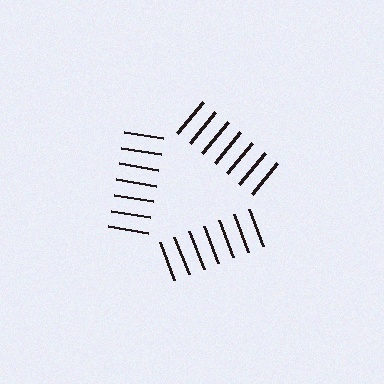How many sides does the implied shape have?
3 sides — the line-ends trace a triangle.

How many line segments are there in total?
21 — 7 along each of the 3 edges.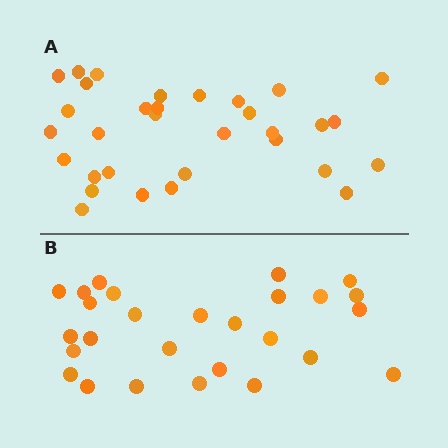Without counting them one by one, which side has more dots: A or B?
Region A (the top region) has more dots.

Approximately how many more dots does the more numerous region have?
Region A has about 5 more dots than region B.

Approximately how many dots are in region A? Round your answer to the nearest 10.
About 30 dots. (The exact count is 32, which rounds to 30.)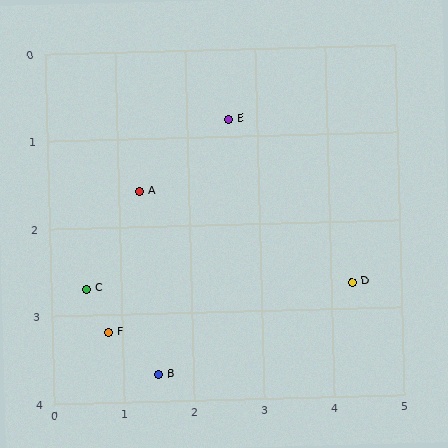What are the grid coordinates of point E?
Point E is at approximately (2.6, 0.8).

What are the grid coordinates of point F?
Point F is at approximately (0.8, 3.2).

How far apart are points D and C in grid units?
Points D and C are about 3.8 grid units apart.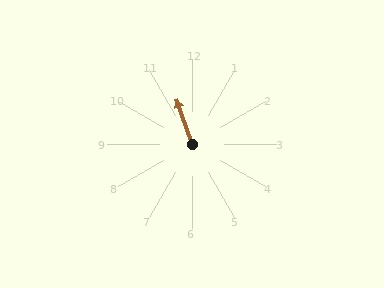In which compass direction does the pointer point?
North.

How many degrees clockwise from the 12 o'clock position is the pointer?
Approximately 341 degrees.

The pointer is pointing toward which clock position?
Roughly 11 o'clock.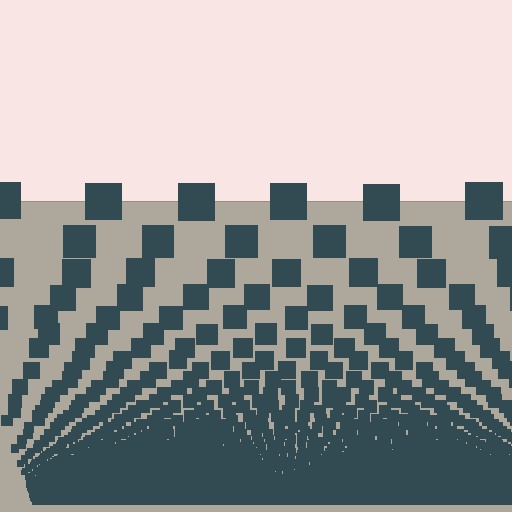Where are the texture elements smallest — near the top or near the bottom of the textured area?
Near the bottom.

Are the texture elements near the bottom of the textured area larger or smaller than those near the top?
Smaller. The gradient is inverted — elements near the bottom are smaller and denser.